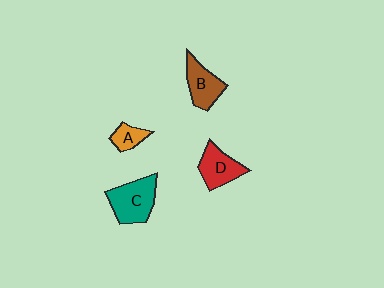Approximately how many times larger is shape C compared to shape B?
Approximately 1.3 times.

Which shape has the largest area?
Shape C (teal).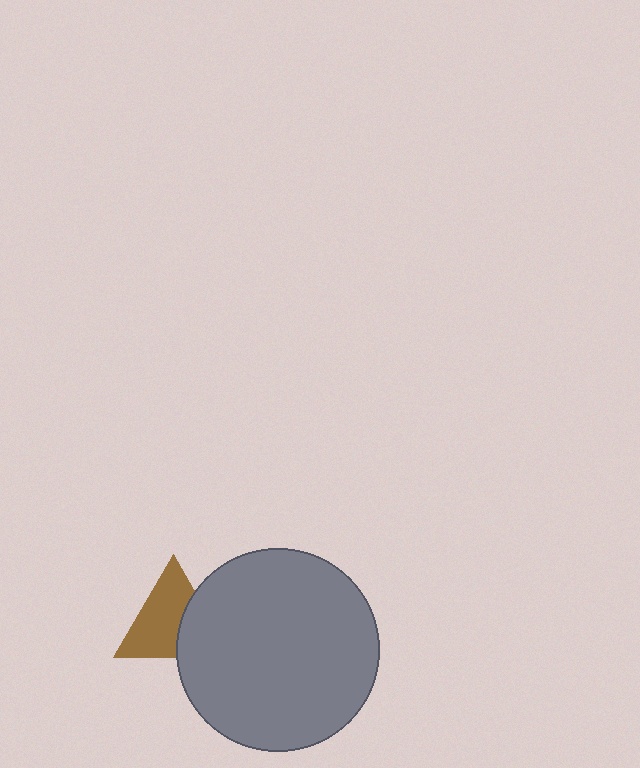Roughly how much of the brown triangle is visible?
Most of it is visible (roughly 65%).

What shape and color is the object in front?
The object in front is a gray circle.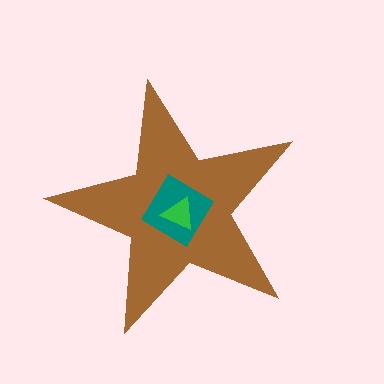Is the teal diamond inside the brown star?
Yes.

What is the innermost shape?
The green triangle.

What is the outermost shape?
The brown star.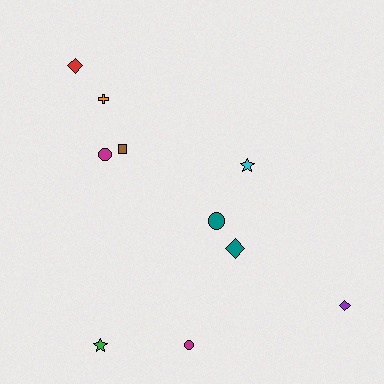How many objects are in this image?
There are 10 objects.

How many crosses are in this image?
There is 1 cross.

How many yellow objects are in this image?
There are no yellow objects.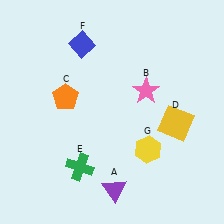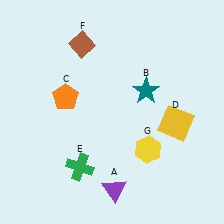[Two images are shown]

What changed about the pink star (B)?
In Image 1, B is pink. In Image 2, it changed to teal.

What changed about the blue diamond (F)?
In Image 1, F is blue. In Image 2, it changed to brown.